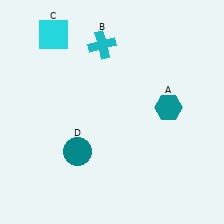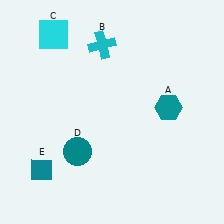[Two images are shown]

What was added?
A teal diamond (E) was added in Image 2.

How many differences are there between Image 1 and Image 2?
There is 1 difference between the two images.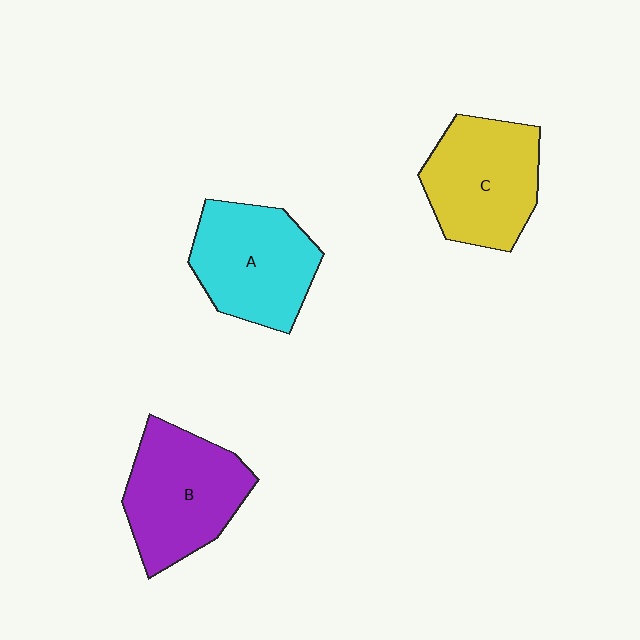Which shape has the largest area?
Shape B (purple).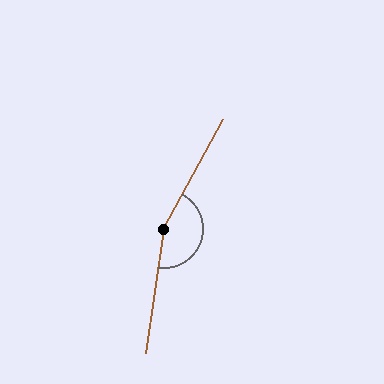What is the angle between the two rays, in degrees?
Approximately 160 degrees.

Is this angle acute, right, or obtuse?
It is obtuse.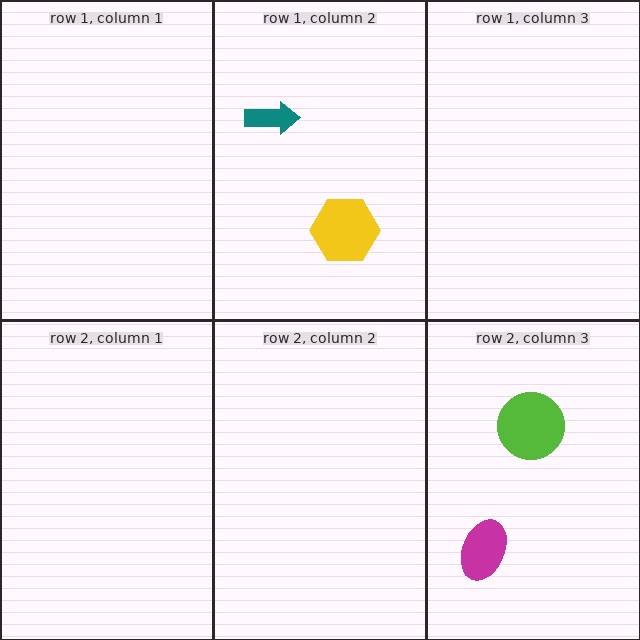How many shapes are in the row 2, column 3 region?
2.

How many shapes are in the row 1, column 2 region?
2.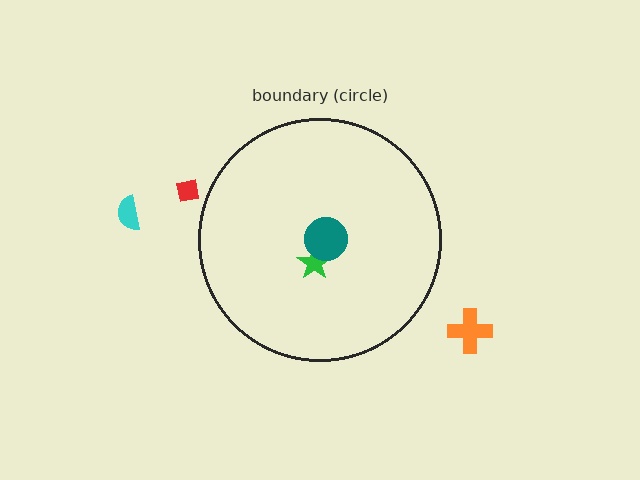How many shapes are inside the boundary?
2 inside, 3 outside.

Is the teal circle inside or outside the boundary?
Inside.